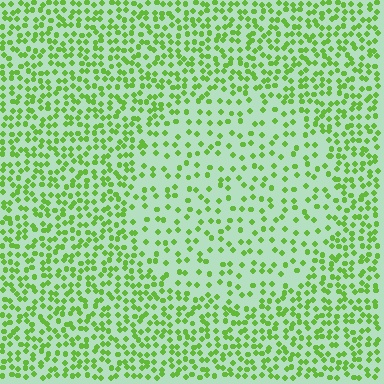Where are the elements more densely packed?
The elements are more densely packed outside the circle boundary.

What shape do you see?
I see a circle.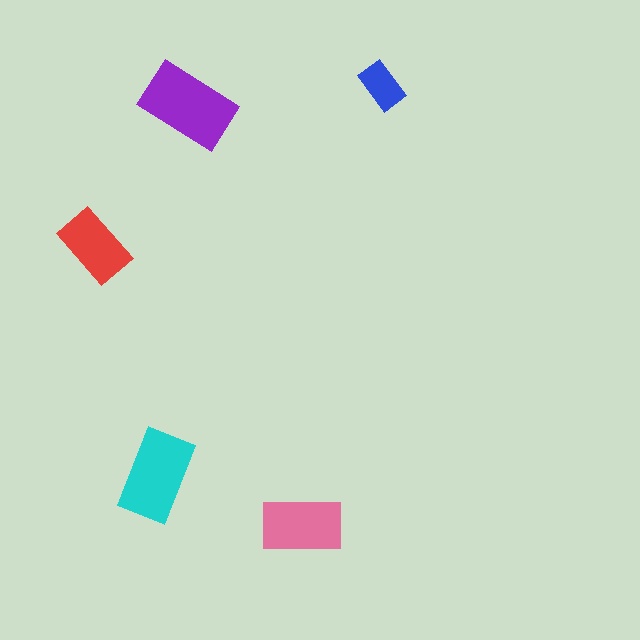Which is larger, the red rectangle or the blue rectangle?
The red one.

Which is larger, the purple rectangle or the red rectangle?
The purple one.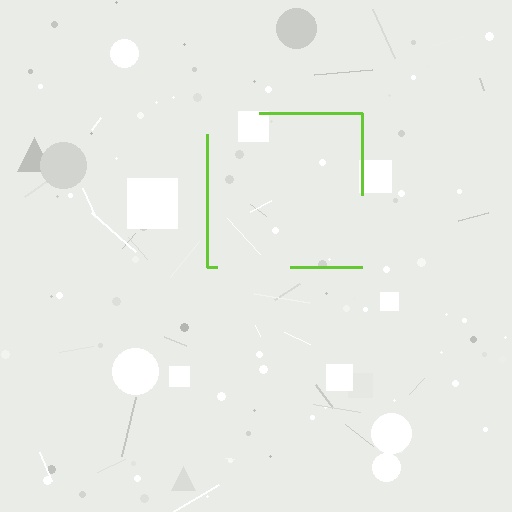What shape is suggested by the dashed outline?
The dashed outline suggests a square.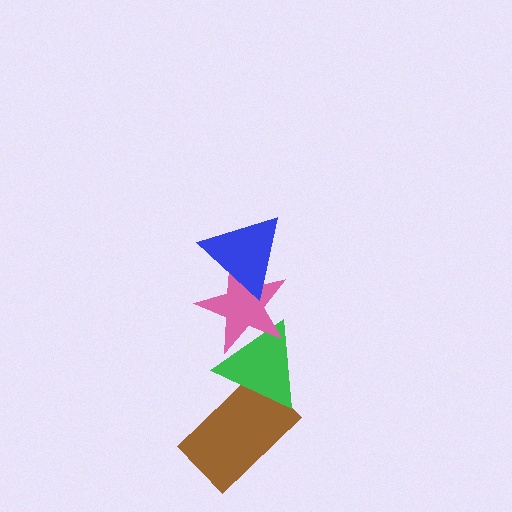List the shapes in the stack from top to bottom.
From top to bottom: the blue triangle, the pink star, the green triangle, the brown rectangle.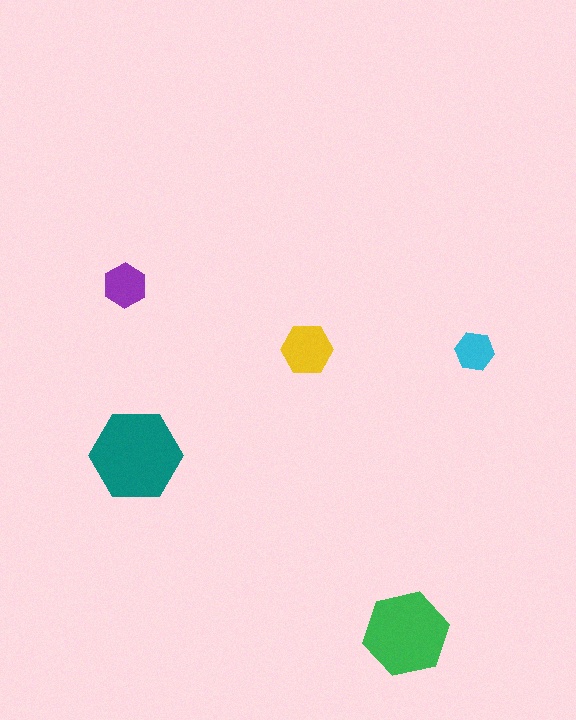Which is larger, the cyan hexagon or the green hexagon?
The green one.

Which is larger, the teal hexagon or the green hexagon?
The teal one.